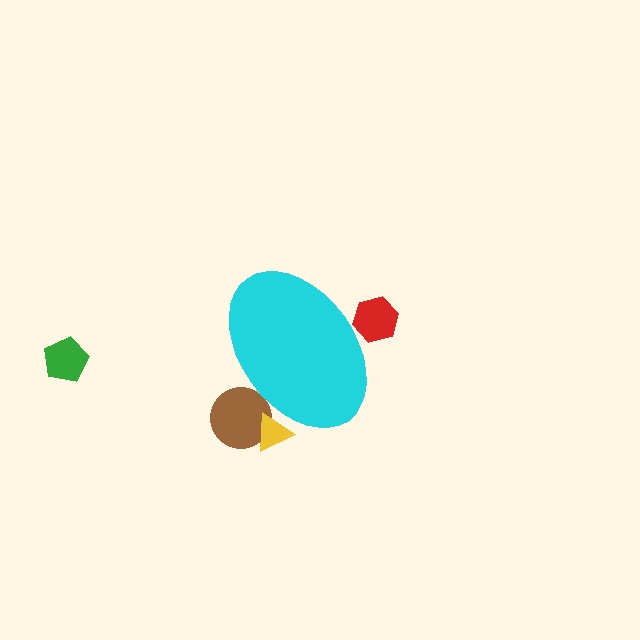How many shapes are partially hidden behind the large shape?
3 shapes are partially hidden.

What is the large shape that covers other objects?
A cyan ellipse.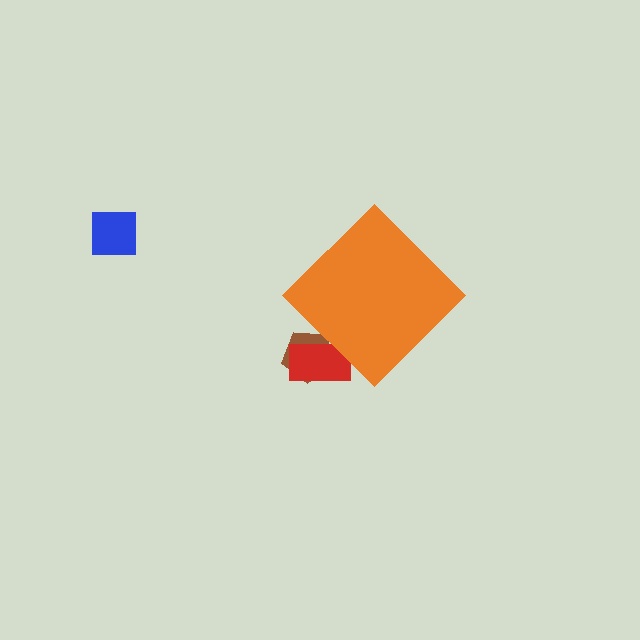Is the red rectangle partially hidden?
Yes, the red rectangle is partially hidden behind the orange diamond.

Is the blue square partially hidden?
No, the blue square is fully visible.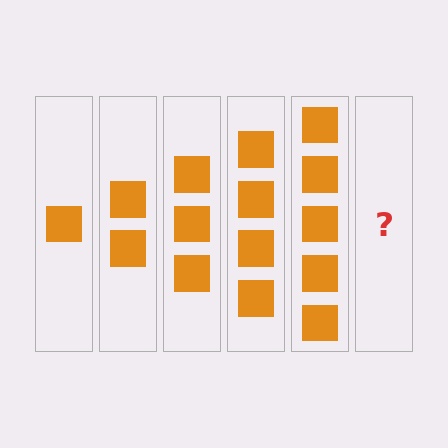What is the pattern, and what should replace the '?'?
The pattern is that each step adds one more square. The '?' should be 6 squares.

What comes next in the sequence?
The next element should be 6 squares.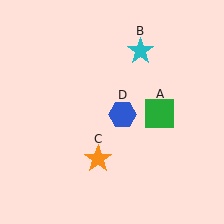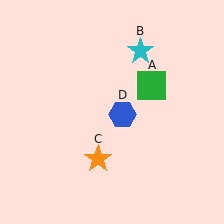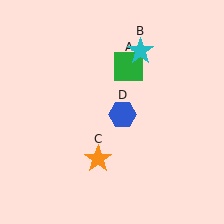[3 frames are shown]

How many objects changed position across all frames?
1 object changed position: green square (object A).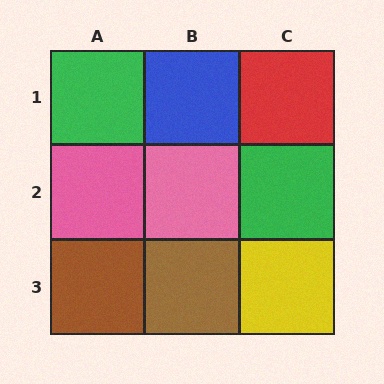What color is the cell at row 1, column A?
Green.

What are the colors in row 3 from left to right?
Brown, brown, yellow.